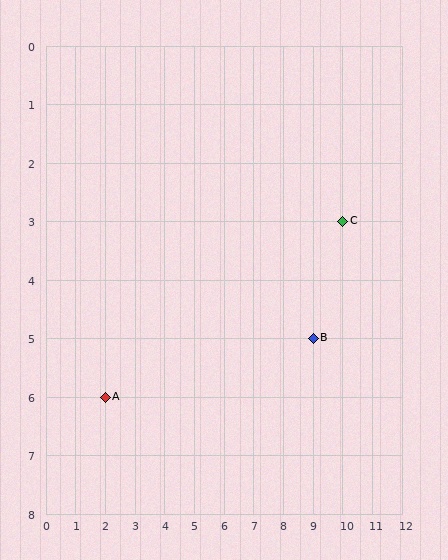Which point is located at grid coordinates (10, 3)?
Point C is at (10, 3).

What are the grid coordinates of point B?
Point B is at grid coordinates (9, 5).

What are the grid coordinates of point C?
Point C is at grid coordinates (10, 3).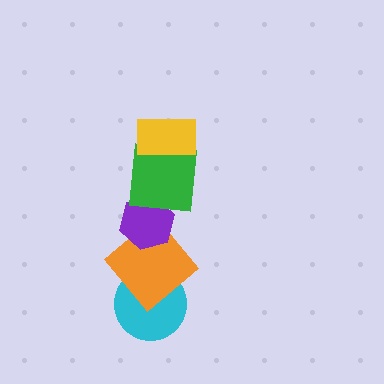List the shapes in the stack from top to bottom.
From top to bottom: the yellow rectangle, the green square, the purple hexagon, the orange diamond, the cyan circle.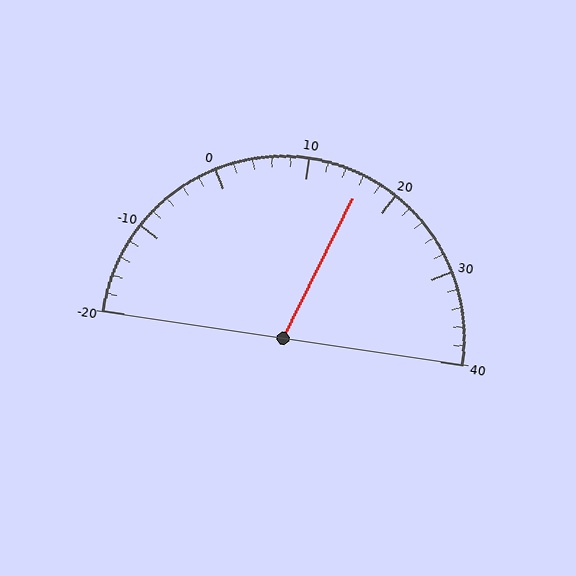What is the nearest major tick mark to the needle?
The nearest major tick mark is 20.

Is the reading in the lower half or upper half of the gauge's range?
The reading is in the upper half of the range (-20 to 40).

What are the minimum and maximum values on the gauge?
The gauge ranges from -20 to 40.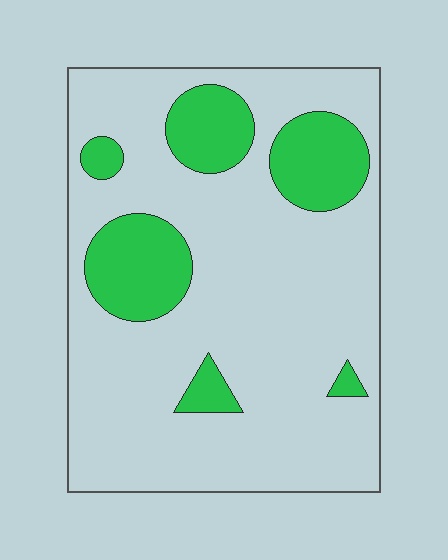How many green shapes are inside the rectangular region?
6.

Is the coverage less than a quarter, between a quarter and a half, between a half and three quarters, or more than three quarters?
Less than a quarter.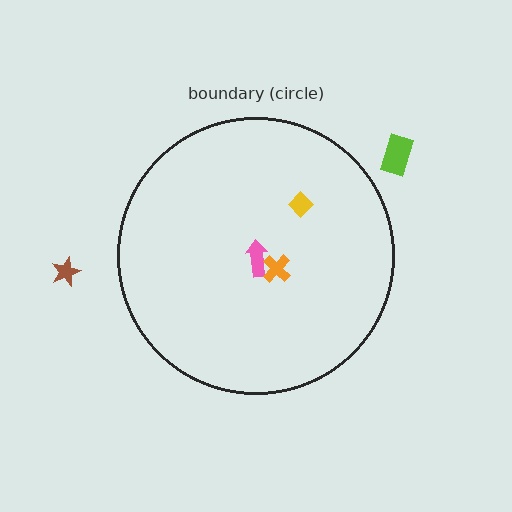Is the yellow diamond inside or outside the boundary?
Inside.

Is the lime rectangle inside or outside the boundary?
Outside.